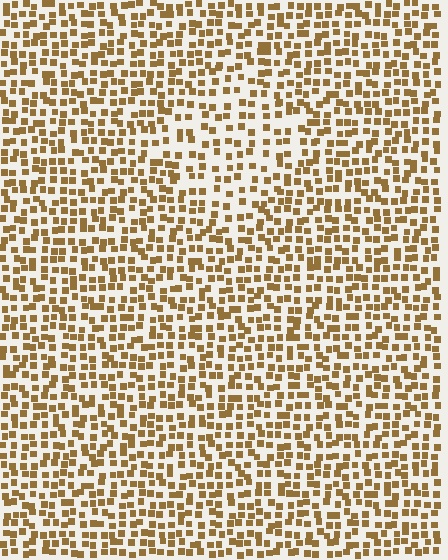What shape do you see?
I see a diamond.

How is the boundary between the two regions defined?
The boundary is defined by a change in element density (approximately 1.6x ratio). All elements are the same color, size, and shape.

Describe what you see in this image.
The image contains small brown elements arranged at two different densities. A diamond-shaped region is visible where the elements are less densely packed than the surrounding area.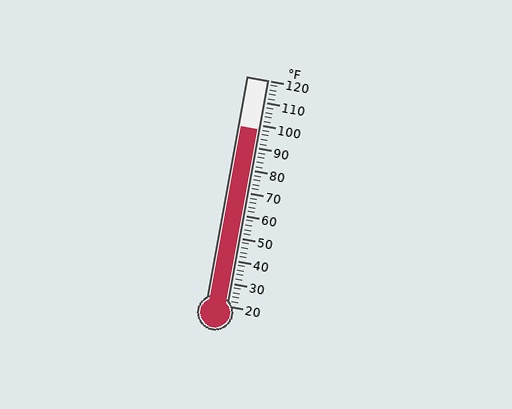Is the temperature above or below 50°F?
The temperature is above 50°F.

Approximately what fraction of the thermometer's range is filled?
The thermometer is filled to approximately 80% of its range.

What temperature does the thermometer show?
The thermometer shows approximately 98°F.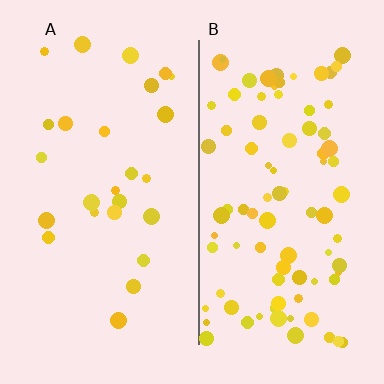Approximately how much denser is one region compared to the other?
Approximately 3.3× — region B over region A.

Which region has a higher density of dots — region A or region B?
B (the right).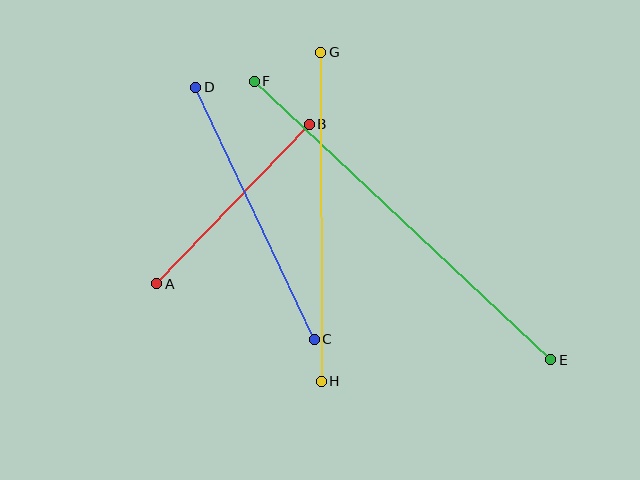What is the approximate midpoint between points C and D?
The midpoint is at approximately (255, 213) pixels.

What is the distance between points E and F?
The distance is approximately 407 pixels.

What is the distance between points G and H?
The distance is approximately 329 pixels.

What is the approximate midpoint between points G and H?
The midpoint is at approximately (321, 217) pixels.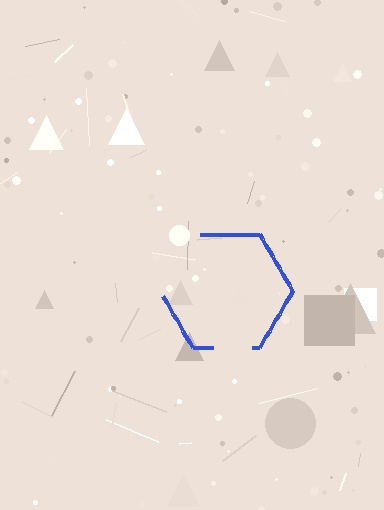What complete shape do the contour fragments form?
The contour fragments form a hexagon.